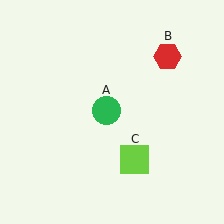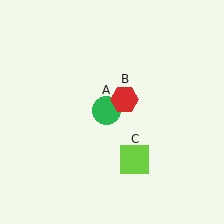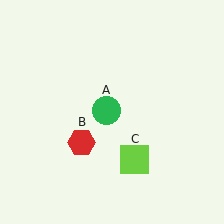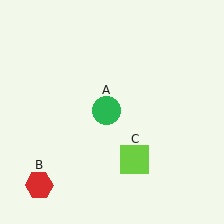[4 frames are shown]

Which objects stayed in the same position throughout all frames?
Green circle (object A) and lime square (object C) remained stationary.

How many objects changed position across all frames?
1 object changed position: red hexagon (object B).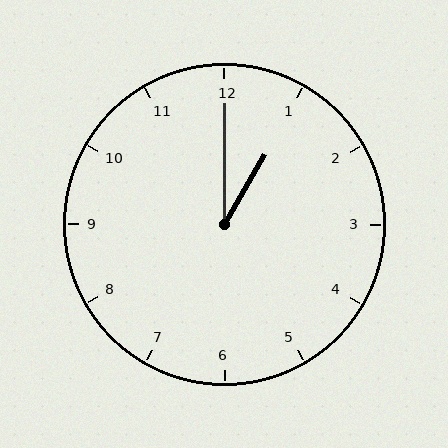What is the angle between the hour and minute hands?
Approximately 30 degrees.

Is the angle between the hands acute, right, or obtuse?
It is acute.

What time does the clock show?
1:00.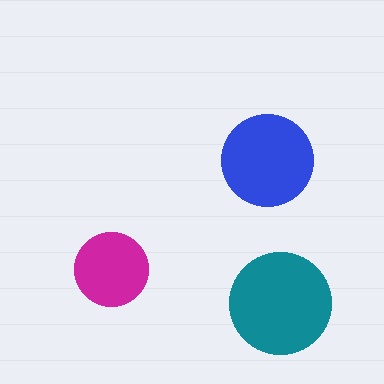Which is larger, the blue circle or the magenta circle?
The blue one.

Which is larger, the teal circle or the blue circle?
The teal one.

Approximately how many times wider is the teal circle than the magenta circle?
About 1.5 times wider.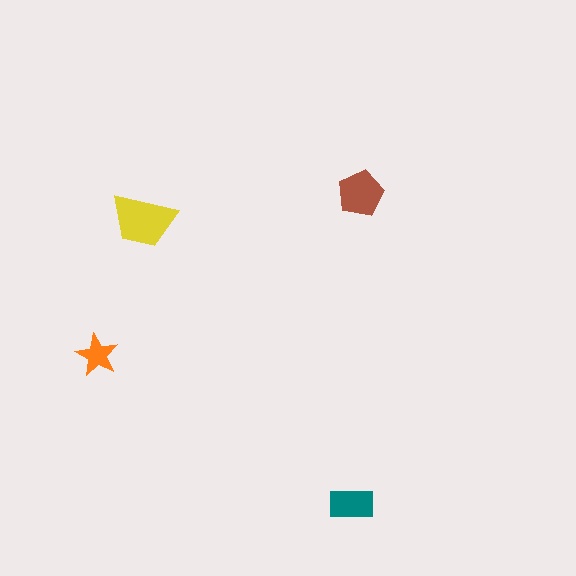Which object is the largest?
The yellow trapezoid.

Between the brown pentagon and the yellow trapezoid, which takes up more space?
The yellow trapezoid.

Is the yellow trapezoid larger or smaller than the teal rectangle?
Larger.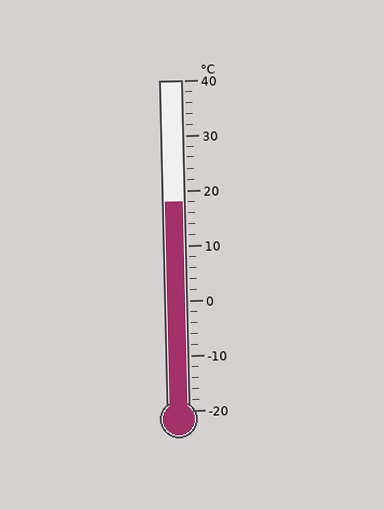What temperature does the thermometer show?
The thermometer shows approximately 18°C.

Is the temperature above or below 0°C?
The temperature is above 0°C.